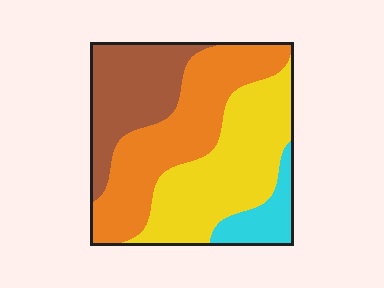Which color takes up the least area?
Cyan, at roughly 10%.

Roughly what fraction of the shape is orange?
Orange covers 33% of the shape.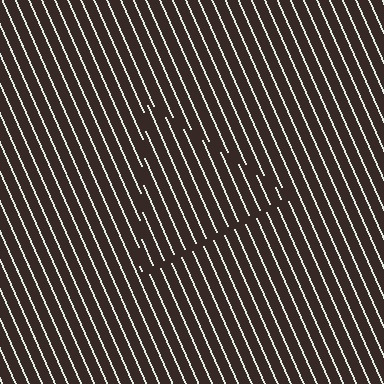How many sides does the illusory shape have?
3 sides — the line-ends trace a triangle.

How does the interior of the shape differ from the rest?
The interior of the shape contains the same grating, shifted by half a period — the contour is defined by the phase discontinuity where line-ends from the inner and outer gratings abut.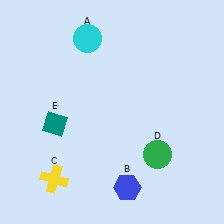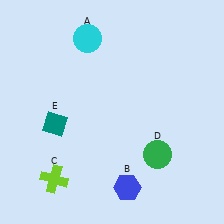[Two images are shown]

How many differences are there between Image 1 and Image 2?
There is 1 difference between the two images.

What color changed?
The cross (C) changed from yellow in Image 1 to lime in Image 2.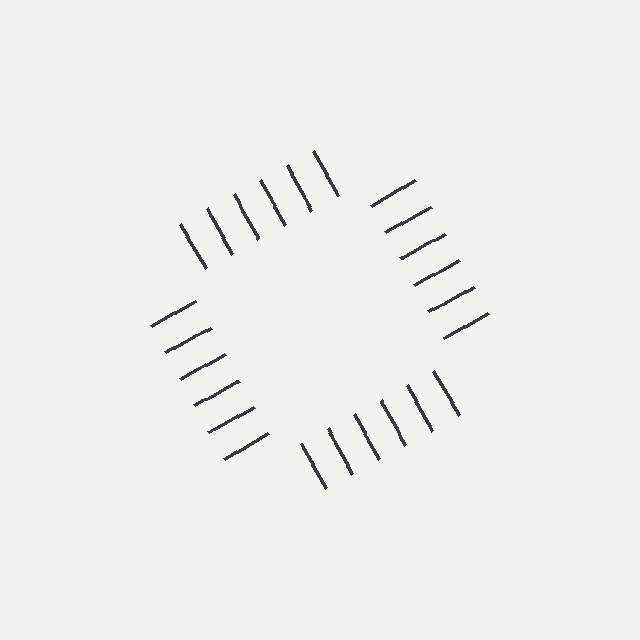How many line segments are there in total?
24 — 6 along each of the 4 edges.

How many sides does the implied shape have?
4 sides — the line-ends trace a square.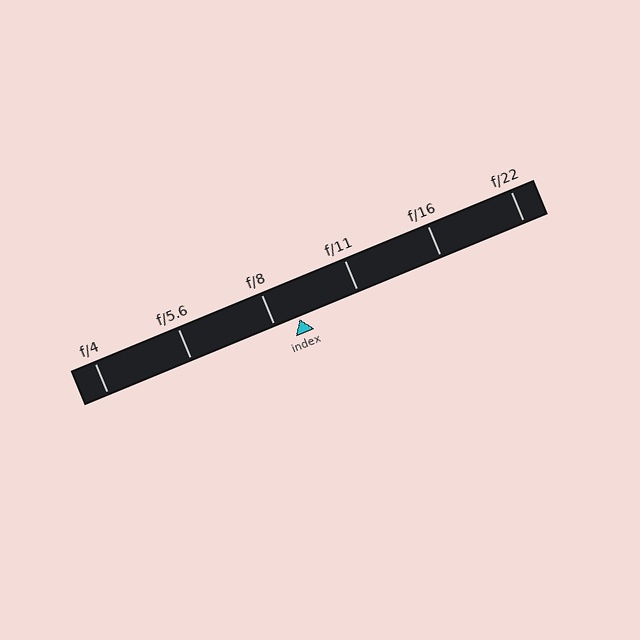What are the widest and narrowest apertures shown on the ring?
The widest aperture shown is f/4 and the narrowest is f/22.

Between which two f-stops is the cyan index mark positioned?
The index mark is between f/8 and f/11.